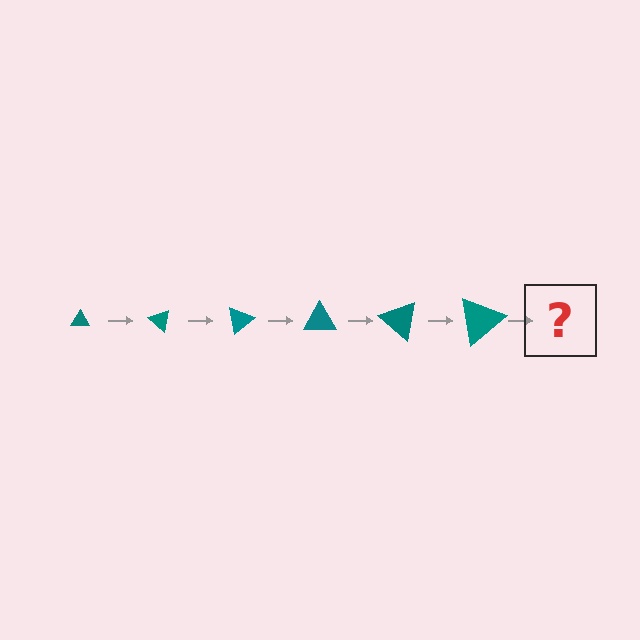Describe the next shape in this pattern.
It should be a triangle, larger than the previous one and rotated 240 degrees from the start.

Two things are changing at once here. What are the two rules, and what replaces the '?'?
The two rules are that the triangle grows larger each step and it rotates 40 degrees each step. The '?' should be a triangle, larger than the previous one and rotated 240 degrees from the start.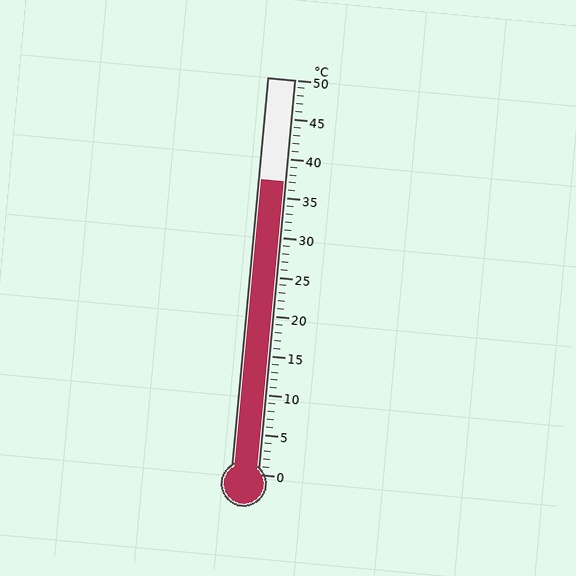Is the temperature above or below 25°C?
The temperature is above 25°C.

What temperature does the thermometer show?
The thermometer shows approximately 37°C.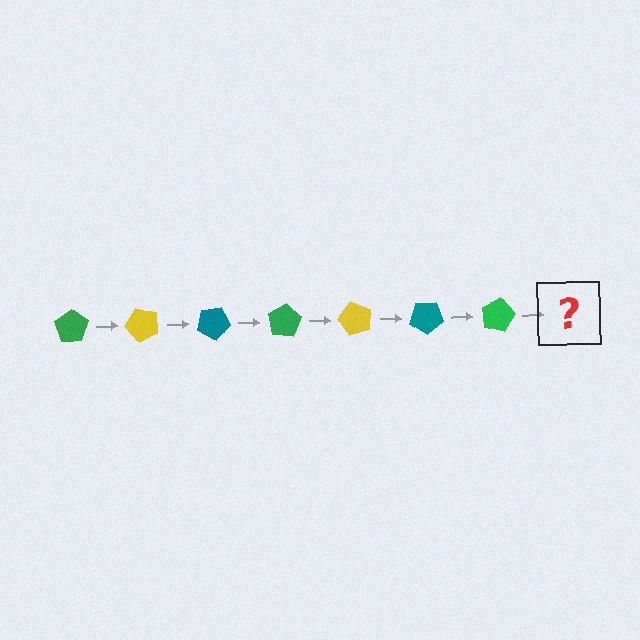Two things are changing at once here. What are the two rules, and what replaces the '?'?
The two rules are that it rotates 50 degrees each step and the color cycles through green, yellow, and teal. The '?' should be a yellow pentagon, rotated 350 degrees from the start.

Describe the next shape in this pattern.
It should be a yellow pentagon, rotated 350 degrees from the start.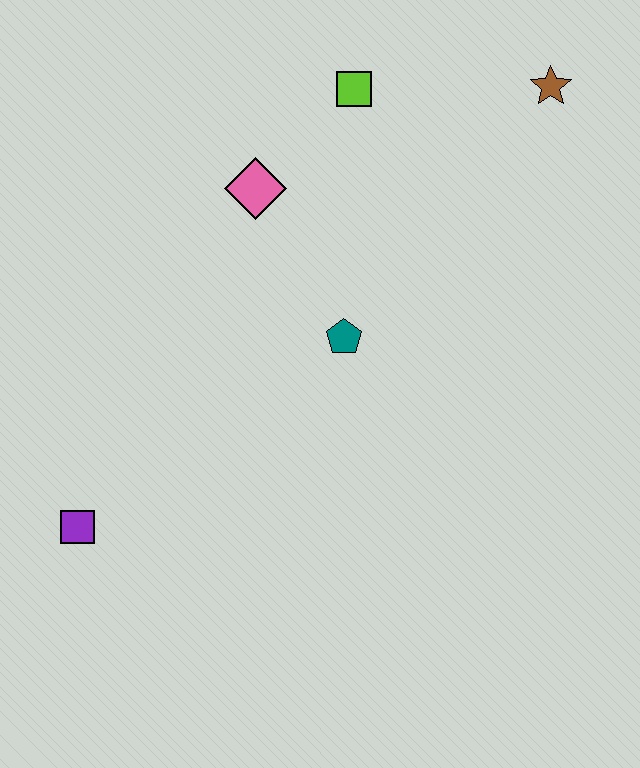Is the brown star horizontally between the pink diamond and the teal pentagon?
No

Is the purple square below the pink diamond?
Yes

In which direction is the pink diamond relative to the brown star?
The pink diamond is to the left of the brown star.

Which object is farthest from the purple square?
The brown star is farthest from the purple square.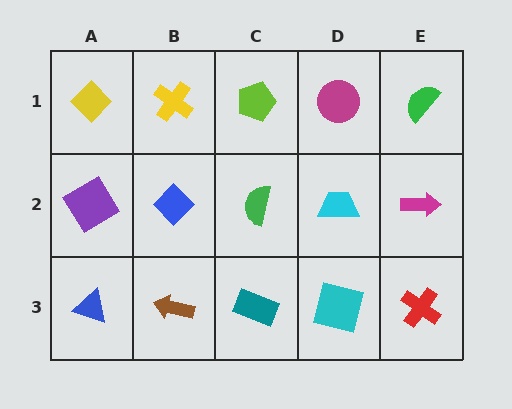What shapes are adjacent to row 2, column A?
A yellow diamond (row 1, column A), a blue triangle (row 3, column A), a blue diamond (row 2, column B).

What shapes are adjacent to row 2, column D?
A magenta circle (row 1, column D), a cyan square (row 3, column D), a green semicircle (row 2, column C), a magenta arrow (row 2, column E).